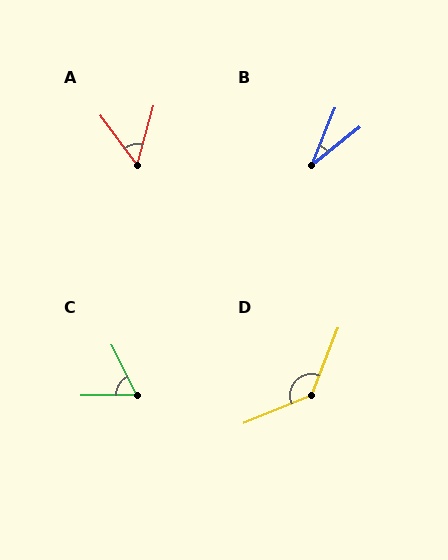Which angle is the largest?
D, at approximately 134 degrees.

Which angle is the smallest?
B, at approximately 29 degrees.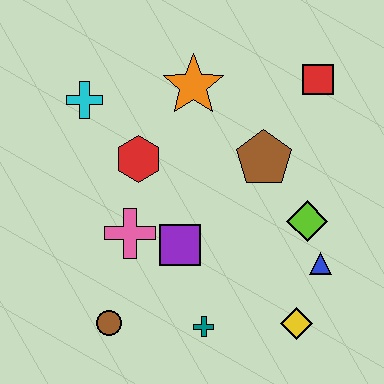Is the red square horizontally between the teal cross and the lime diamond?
No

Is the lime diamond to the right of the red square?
No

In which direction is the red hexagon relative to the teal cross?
The red hexagon is above the teal cross.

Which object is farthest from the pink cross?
The red square is farthest from the pink cross.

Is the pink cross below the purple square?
No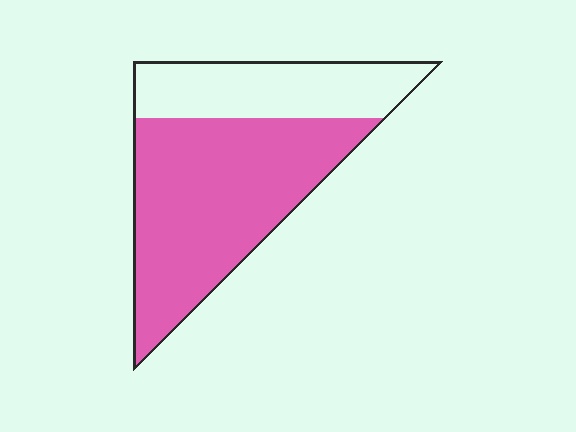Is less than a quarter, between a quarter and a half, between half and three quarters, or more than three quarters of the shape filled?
Between half and three quarters.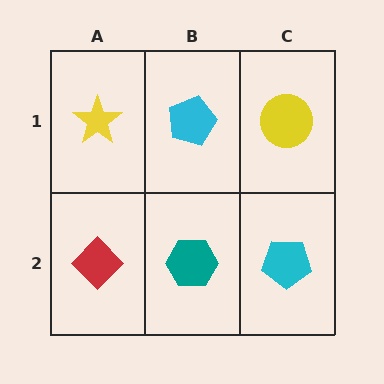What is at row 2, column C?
A cyan pentagon.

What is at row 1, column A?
A yellow star.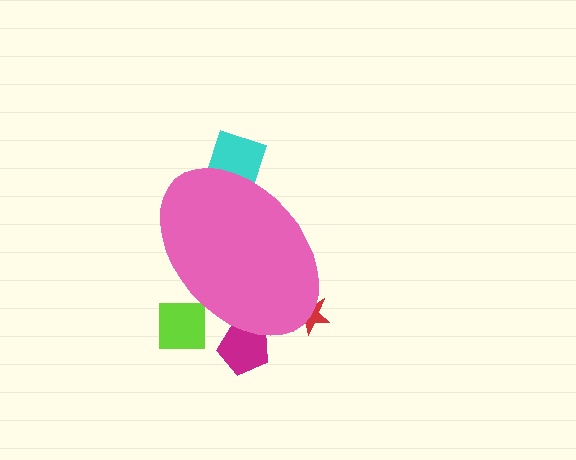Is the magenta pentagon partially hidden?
Yes, the magenta pentagon is partially hidden behind the pink ellipse.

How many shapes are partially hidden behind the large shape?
4 shapes are partially hidden.